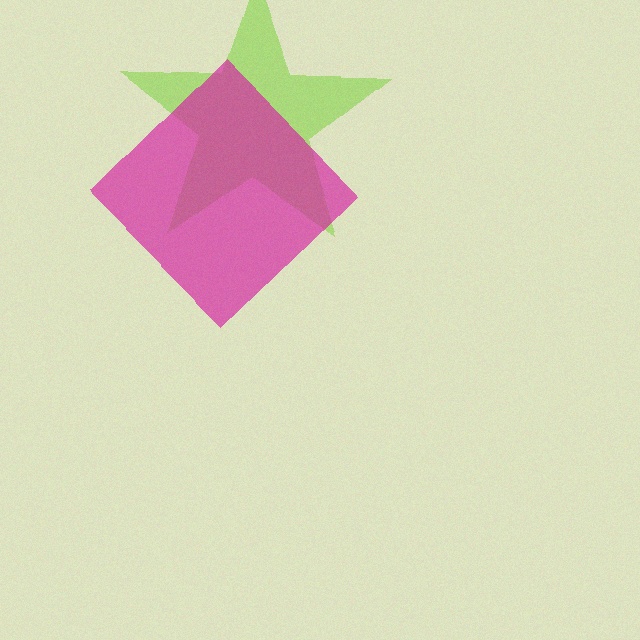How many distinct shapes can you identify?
There are 2 distinct shapes: a lime star, a magenta diamond.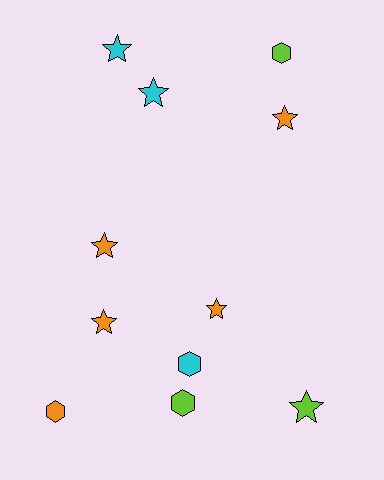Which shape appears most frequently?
Star, with 7 objects.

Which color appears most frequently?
Orange, with 5 objects.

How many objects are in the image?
There are 11 objects.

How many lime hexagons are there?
There are 2 lime hexagons.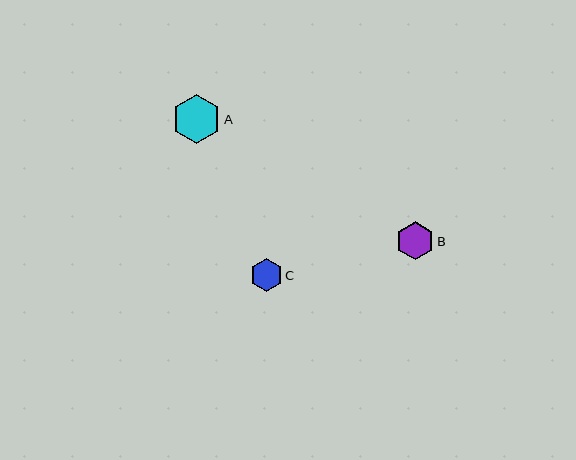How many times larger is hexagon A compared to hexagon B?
Hexagon A is approximately 1.3 times the size of hexagon B.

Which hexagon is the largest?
Hexagon A is the largest with a size of approximately 49 pixels.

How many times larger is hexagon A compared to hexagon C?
Hexagon A is approximately 1.5 times the size of hexagon C.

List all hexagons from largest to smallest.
From largest to smallest: A, B, C.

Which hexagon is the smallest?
Hexagon C is the smallest with a size of approximately 32 pixels.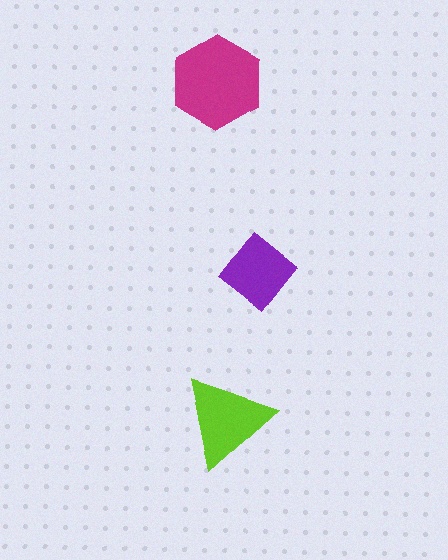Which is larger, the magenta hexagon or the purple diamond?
The magenta hexagon.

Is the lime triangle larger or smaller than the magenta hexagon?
Smaller.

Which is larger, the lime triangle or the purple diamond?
The lime triangle.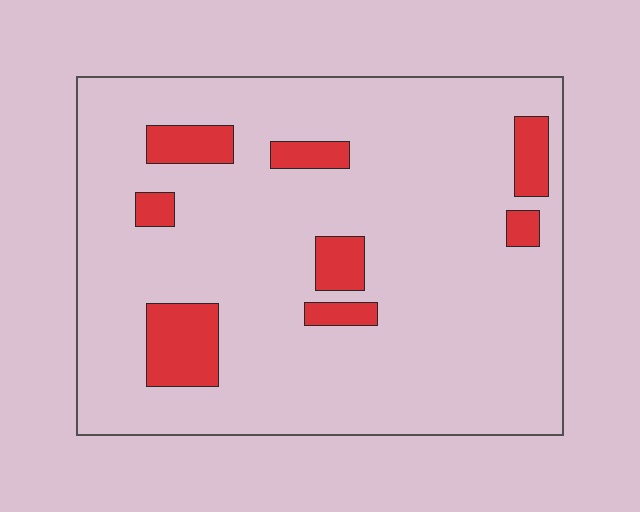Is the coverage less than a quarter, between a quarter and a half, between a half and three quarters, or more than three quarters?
Less than a quarter.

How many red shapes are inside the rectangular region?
8.